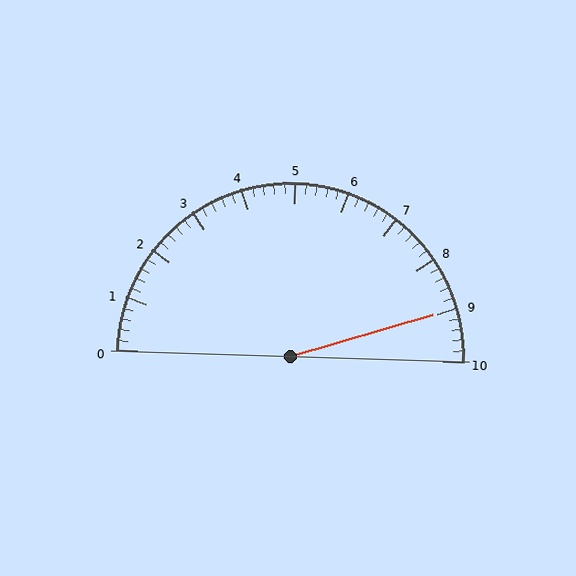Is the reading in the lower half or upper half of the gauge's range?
The reading is in the upper half of the range (0 to 10).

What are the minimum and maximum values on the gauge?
The gauge ranges from 0 to 10.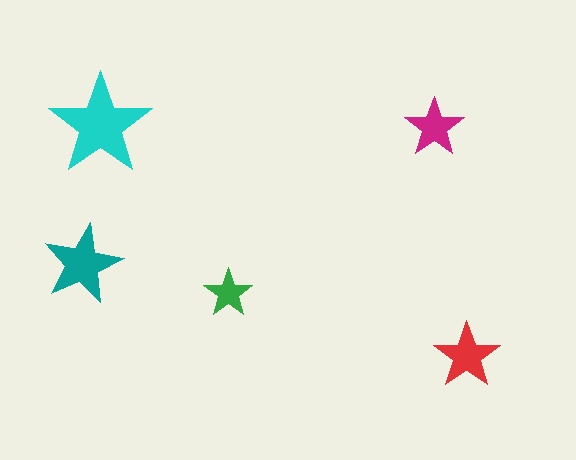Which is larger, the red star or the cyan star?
The cyan one.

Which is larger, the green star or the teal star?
The teal one.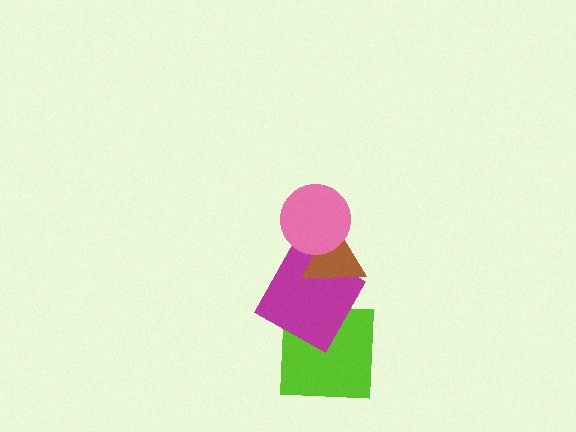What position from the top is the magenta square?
The magenta square is 3rd from the top.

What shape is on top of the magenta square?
The brown triangle is on top of the magenta square.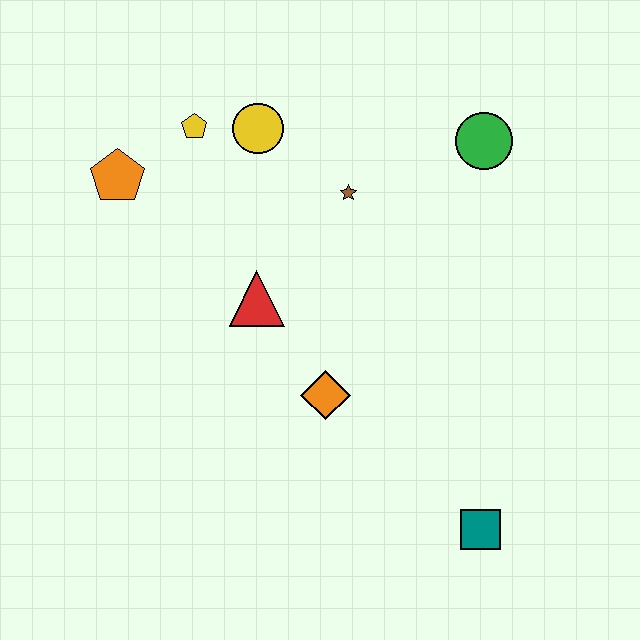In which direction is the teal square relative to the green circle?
The teal square is below the green circle.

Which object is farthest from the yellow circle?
The teal square is farthest from the yellow circle.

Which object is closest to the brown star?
The yellow circle is closest to the brown star.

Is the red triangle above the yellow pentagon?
No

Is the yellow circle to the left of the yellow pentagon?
No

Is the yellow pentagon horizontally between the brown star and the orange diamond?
No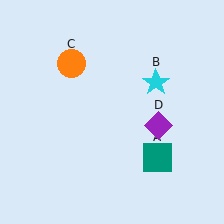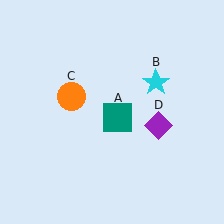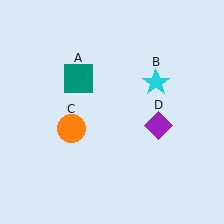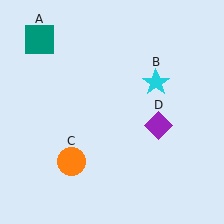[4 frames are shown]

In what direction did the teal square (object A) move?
The teal square (object A) moved up and to the left.